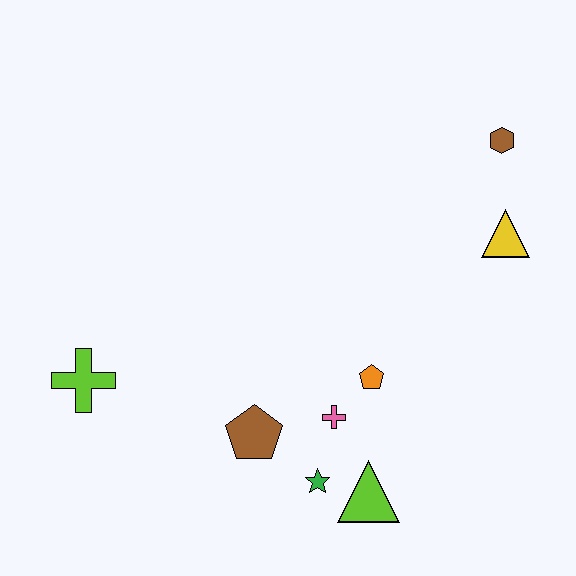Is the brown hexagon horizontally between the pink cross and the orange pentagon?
No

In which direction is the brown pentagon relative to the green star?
The brown pentagon is to the left of the green star.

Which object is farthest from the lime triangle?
The brown hexagon is farthest from the lime triangle.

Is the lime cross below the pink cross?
No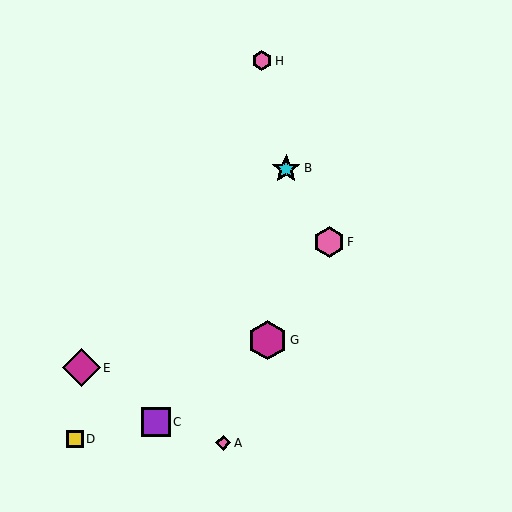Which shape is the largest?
The magenta hexagon (labeled G) is the largest.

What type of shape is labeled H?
Shape H is a pink hexagon.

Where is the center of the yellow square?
The center of the yellow square is at (75, 439).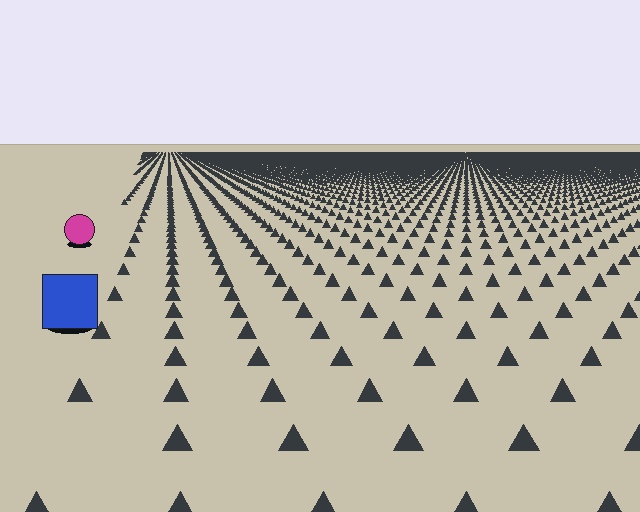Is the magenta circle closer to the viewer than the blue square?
No. The blue square is closer — you can tell from the texture gradient: the ground texture is coarser near it.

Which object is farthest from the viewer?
The magenta circle is farthest from the viewer. It appears smaller and the ground texture around it is denser.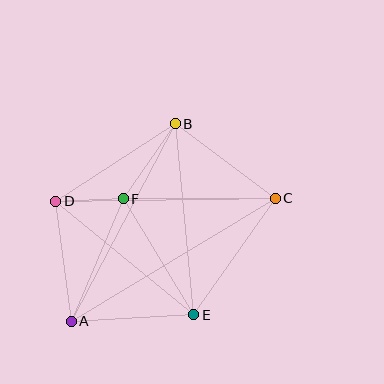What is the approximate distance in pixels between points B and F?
The distance between B and F is approximately 91 pixels.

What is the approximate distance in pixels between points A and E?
The distance between A and E is approximately 123 pixels.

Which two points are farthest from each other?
Points A and C are farthest from each other.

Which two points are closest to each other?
Points D and F are closest to each other.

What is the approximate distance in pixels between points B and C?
The distance between B and C is approximately 125 pixels.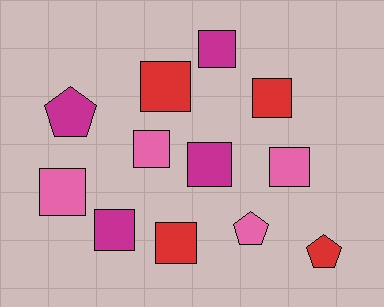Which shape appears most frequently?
Square, with 9 objects.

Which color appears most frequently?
Magenta, with 4 objects.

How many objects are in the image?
There are 12 objects.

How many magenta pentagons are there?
There is 1 magenta pentagon.